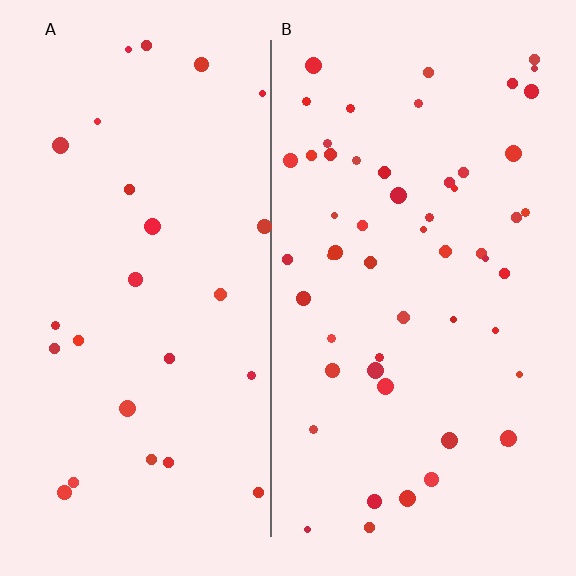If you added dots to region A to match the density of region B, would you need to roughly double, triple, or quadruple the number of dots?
Approximately double.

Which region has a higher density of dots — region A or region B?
B (the right).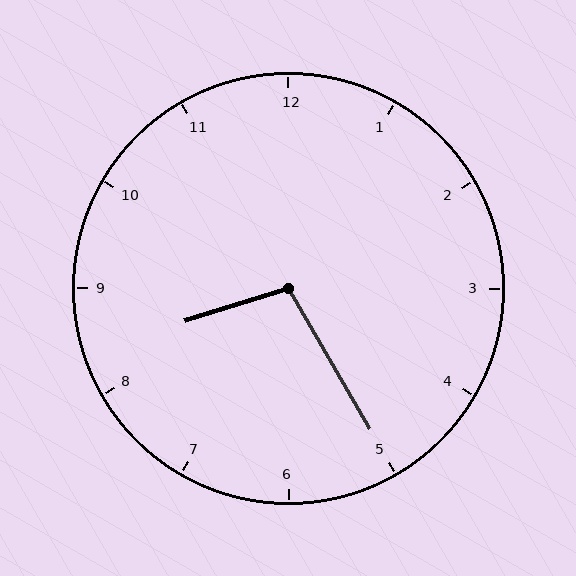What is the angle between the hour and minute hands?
Approximately 102 degrees.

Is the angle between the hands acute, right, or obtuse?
It is obtuse.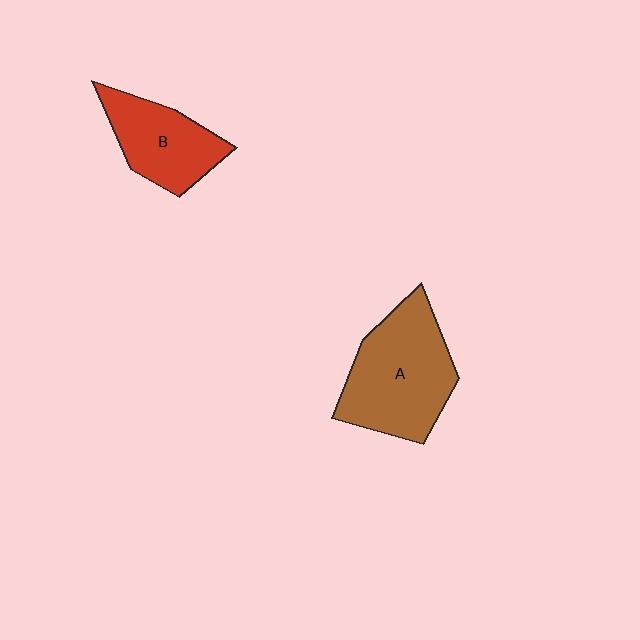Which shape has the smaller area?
Shape B (red).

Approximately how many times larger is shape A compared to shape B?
Approximately 1.5 times.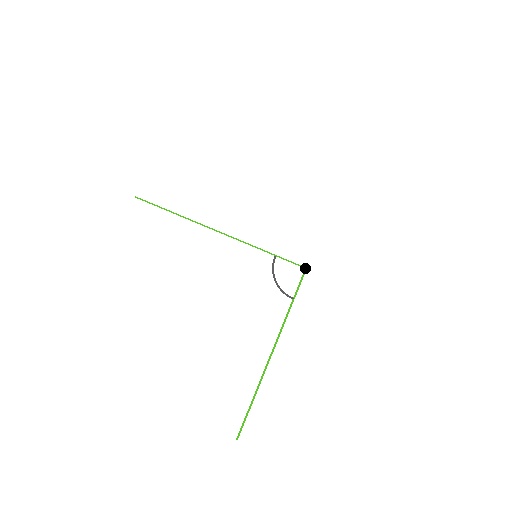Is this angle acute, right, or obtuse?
It is approximately a right angle.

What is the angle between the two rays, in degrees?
Approximately 91 degrees.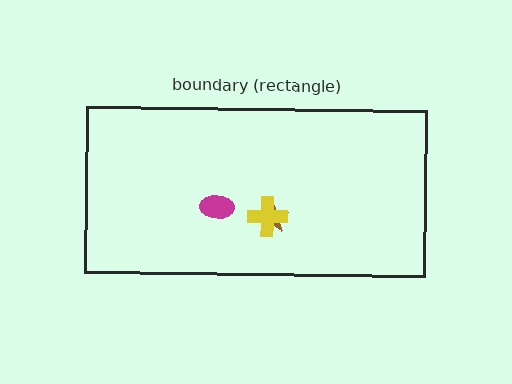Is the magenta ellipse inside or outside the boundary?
Inside.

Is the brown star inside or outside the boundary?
Inside.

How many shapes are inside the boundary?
3 inside, 0 outside.